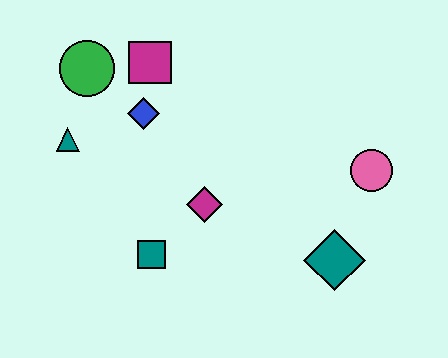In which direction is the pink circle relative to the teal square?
The pink circle is to the right of the teal square.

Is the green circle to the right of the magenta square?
No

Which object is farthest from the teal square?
The pink circle is farthest from the teal square.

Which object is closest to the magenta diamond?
The teal square is closest to the magenta diamond.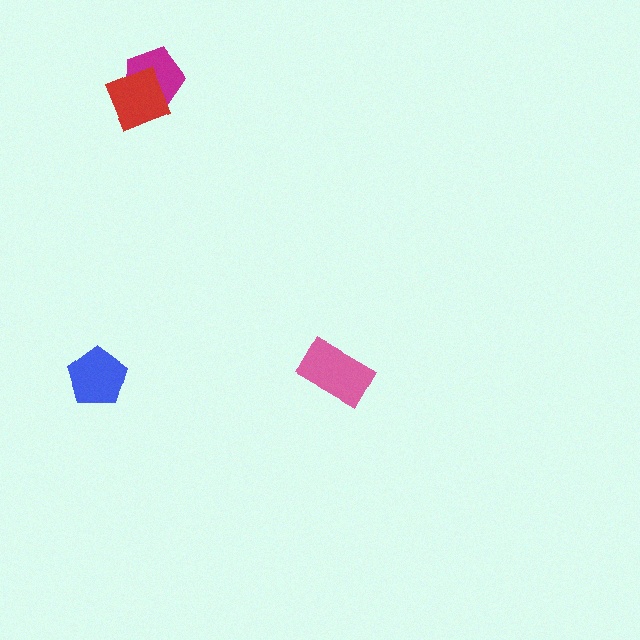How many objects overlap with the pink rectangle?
0 objects overlap with the pink rectangle.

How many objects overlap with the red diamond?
1 object overlaps with the red diamond.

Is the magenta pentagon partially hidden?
Yes, it is partially covered by another shape.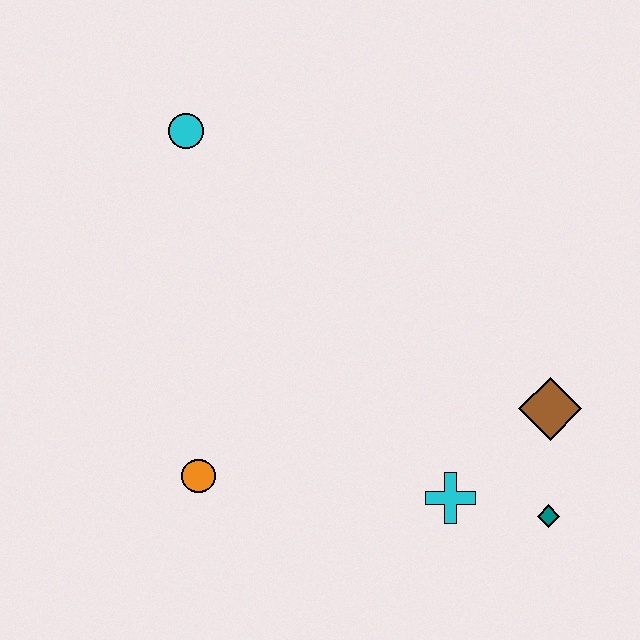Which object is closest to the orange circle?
The cyan cross is closest to the orange circle.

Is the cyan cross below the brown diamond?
Yes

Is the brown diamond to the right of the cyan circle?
Yes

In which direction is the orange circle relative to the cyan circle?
The orange circle is below the cyan circle.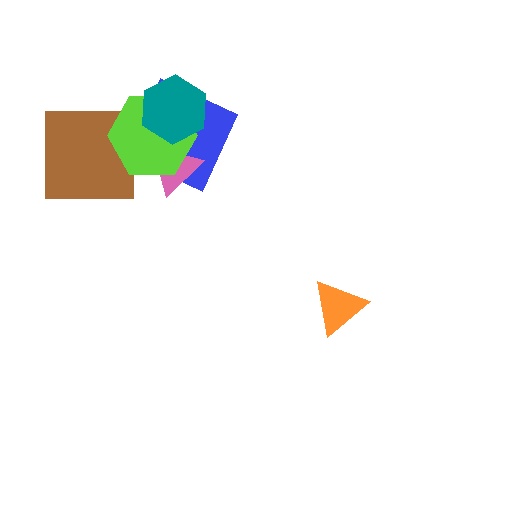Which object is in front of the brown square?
The lime hexagon is in front of the brown square.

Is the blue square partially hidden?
Yes, it is partially covered by another shape.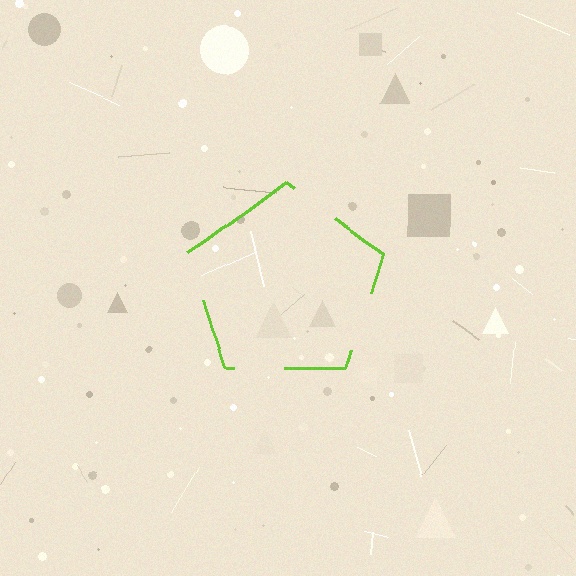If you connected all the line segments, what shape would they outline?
They would outline a pentagon.